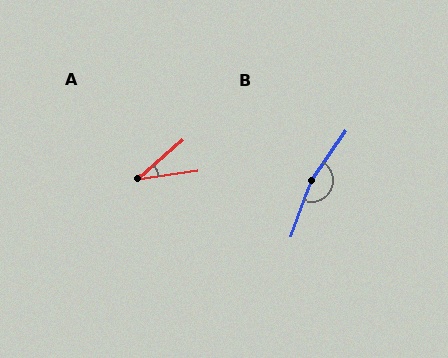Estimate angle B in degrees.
Approximately 165 degrees.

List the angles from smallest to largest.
A (33°), B (165°).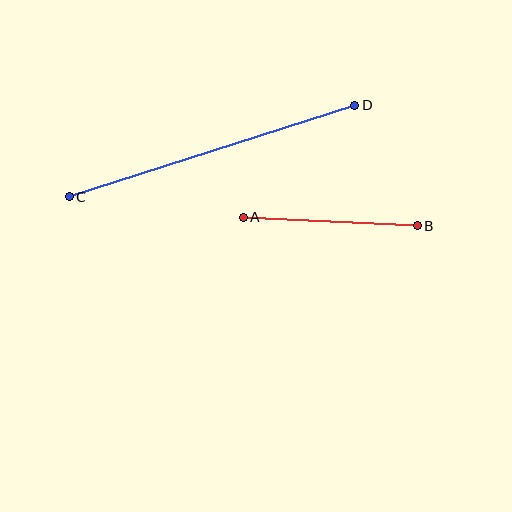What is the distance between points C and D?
The distance is approximately 300 pixels.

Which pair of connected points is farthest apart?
Points C and D are farthest apart.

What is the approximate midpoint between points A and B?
The midpoint is at approximately (330, 221) pixels.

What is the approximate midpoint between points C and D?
The midpoint is at approximately (212, 151) pixels.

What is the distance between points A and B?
The distance is approximately 175 pixels.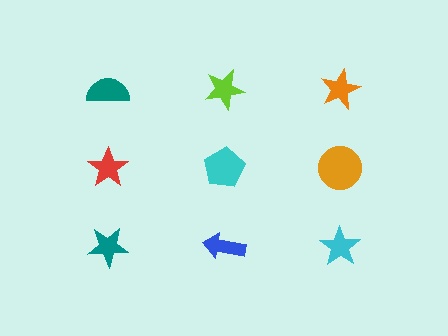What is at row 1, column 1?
A teal semicircle.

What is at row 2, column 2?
A cyan pentagon.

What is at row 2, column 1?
A red star.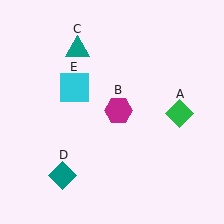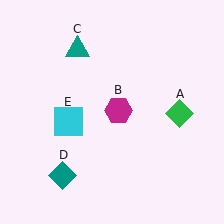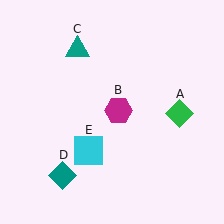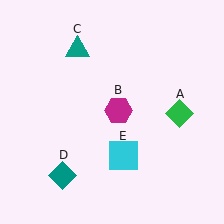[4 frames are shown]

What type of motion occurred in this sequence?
The cyan square (object E) rotated counterclockwise around the center of the scene.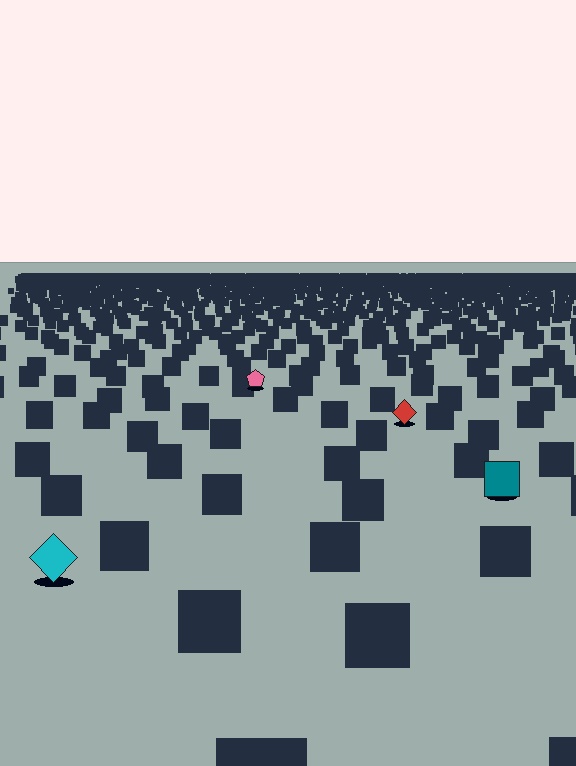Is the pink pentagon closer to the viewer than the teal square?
No. The teal square is closer — you can tell from the texture gradient: the ground texture is coarser near it.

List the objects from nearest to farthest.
From nearest to farthest: the cyan diamond, the teal square, the red diamond, the pink pentagon.